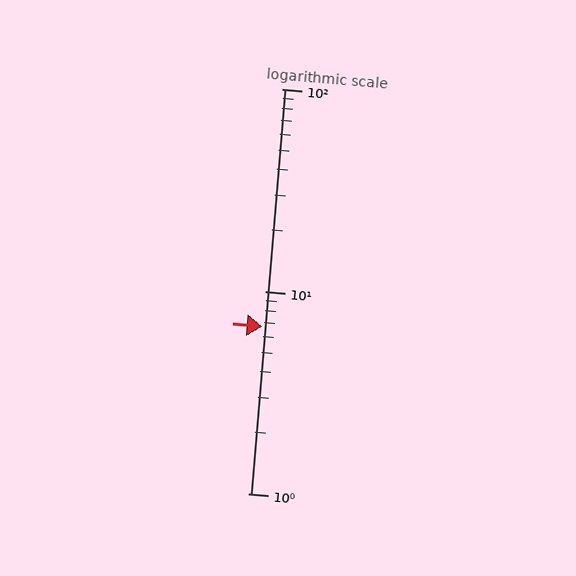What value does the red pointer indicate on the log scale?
The pointer indicates approximately 6.7.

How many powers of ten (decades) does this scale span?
The scale spans 2 decades, from 1 to 100.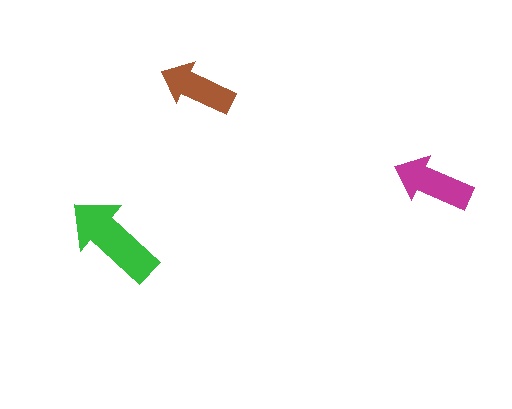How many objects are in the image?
There are 3 objects in the image.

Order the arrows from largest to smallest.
the green one, the magenta one, the brown one.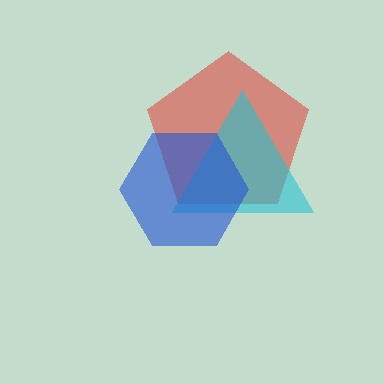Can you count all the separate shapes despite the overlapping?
Yes, there are 3 separate shapes.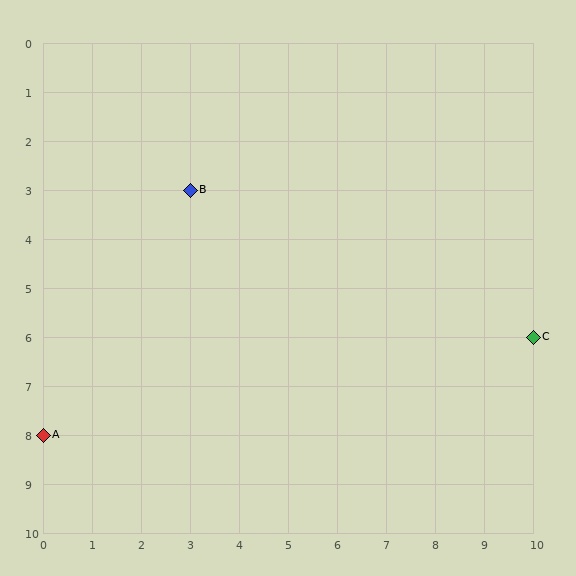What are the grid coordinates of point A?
Point A is at grid coordinates (0, 8).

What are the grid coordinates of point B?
Point B is at grid coordinates (3, 3).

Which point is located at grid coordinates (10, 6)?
Point C is at (10, 6).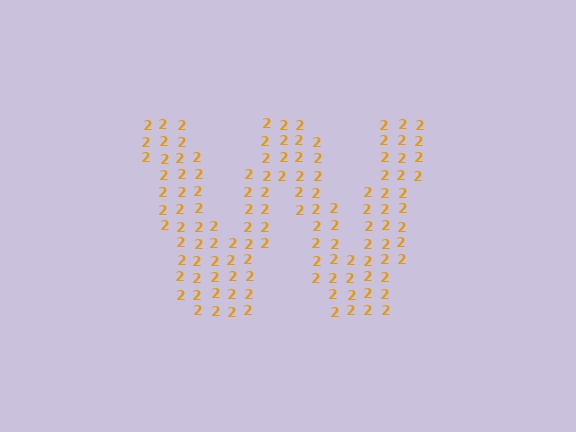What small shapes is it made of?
It is made of small digit 2's.